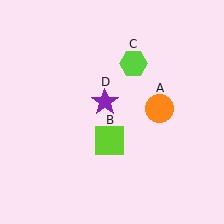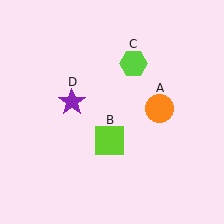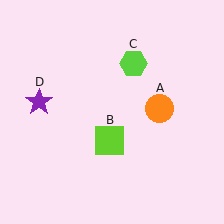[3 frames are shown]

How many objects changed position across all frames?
1 object changed position: purple star (object D).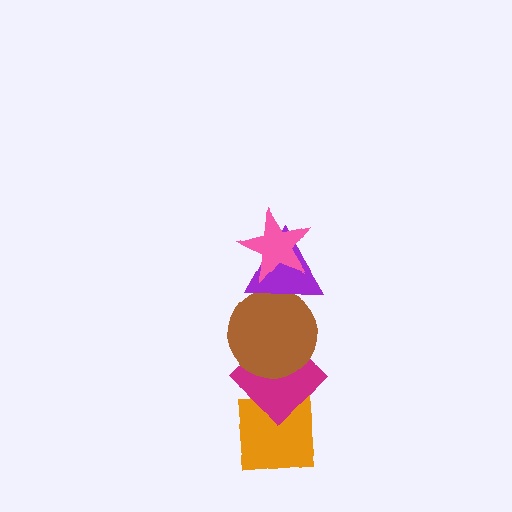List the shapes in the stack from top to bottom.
From top to bottom: the pink star, the purple triangle, the brown circle, the magenta diamond, the orange square.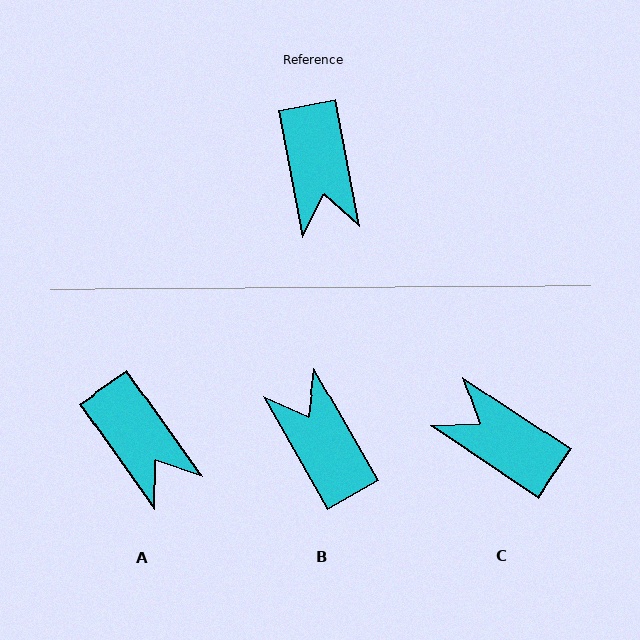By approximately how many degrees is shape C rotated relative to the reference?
Approximately 135 degrees clockwise.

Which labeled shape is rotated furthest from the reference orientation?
B, about 161 degrees away.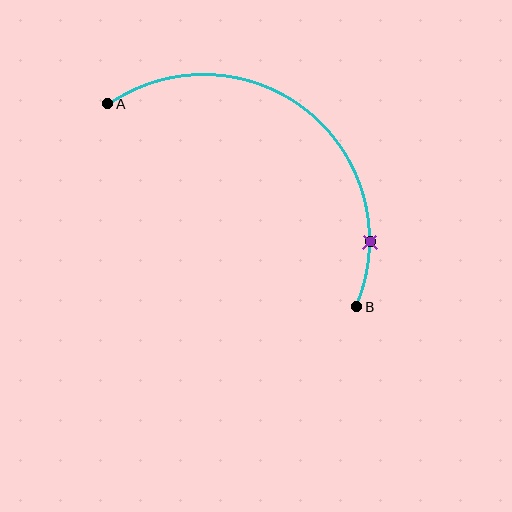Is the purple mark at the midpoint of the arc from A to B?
No. The purple mark lies on the arc but is closer to endpoint B. The arc midpoint would be at the point on the curve equidistant along the arc from both A and B.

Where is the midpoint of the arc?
The arc midpoint is the point on the curve farthest from the straight line joining A and B. It sits above and to the right of that line.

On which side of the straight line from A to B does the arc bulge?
The arc bulges above and to the right of the straight line connecting A and B.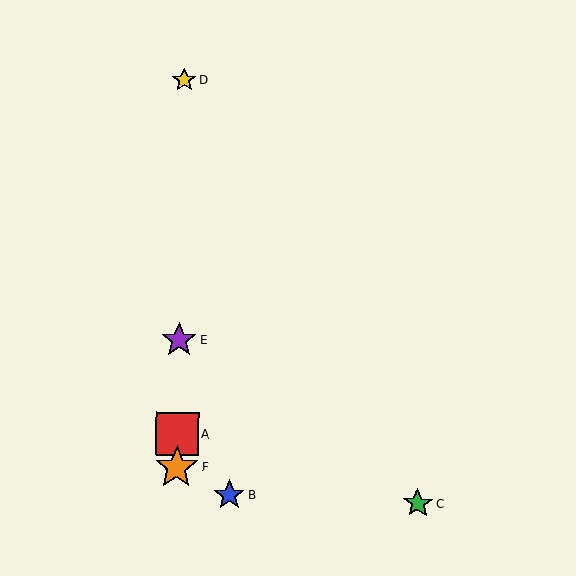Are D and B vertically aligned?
No, D is at x≈184 and B is at x≈229.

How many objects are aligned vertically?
4 objects (A, D, E, F) are aligned vertically.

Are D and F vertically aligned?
Yes, both are at x≈184.